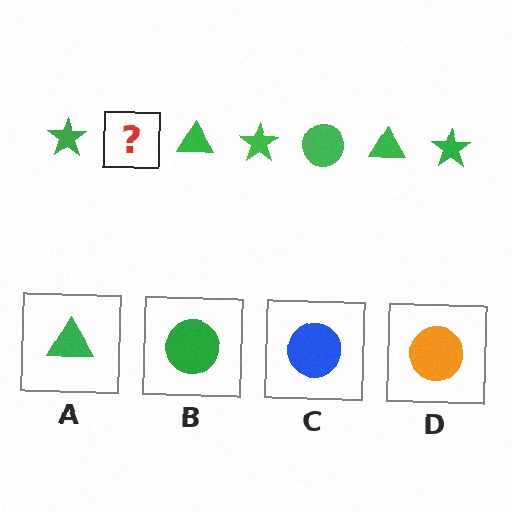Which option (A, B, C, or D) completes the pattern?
B.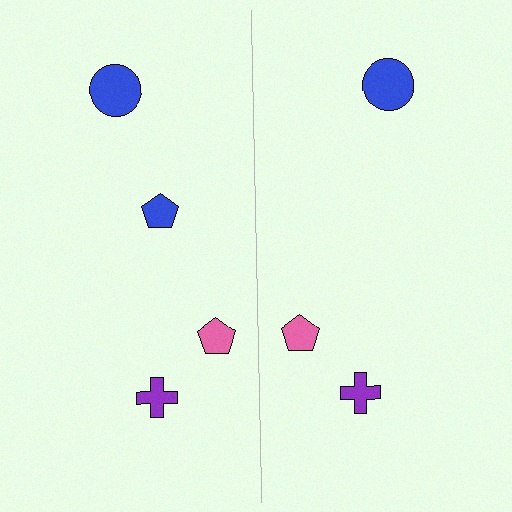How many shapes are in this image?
There are 7 shapes in this image.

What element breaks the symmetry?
A blue pentagon is missing from the right side.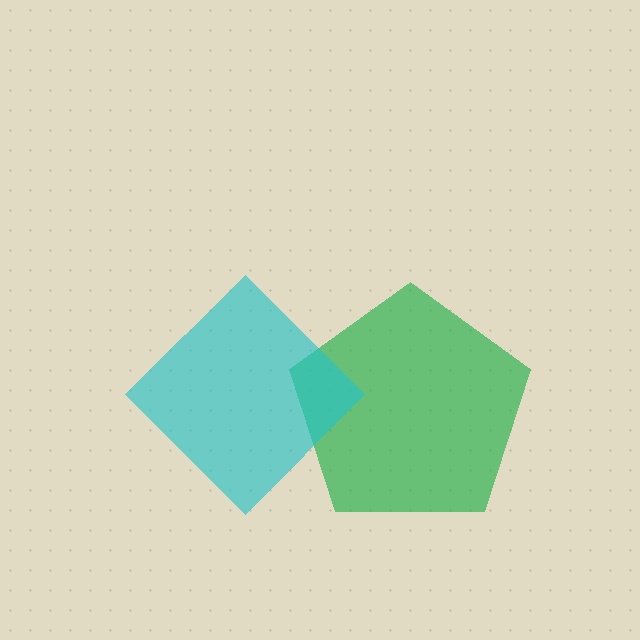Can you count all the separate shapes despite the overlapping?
Yes, there are 2 separate shapes.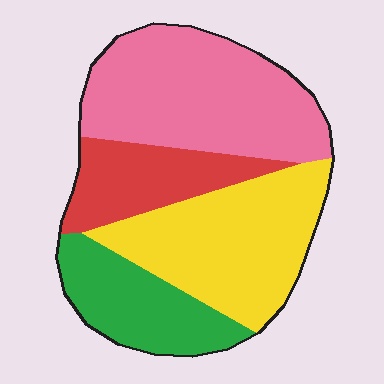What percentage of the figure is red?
Red takes up about one sixth (1/6) of the figure.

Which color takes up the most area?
Pink, at roughly 35%.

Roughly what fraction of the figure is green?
Green takes up between a sixth and a third of the figure.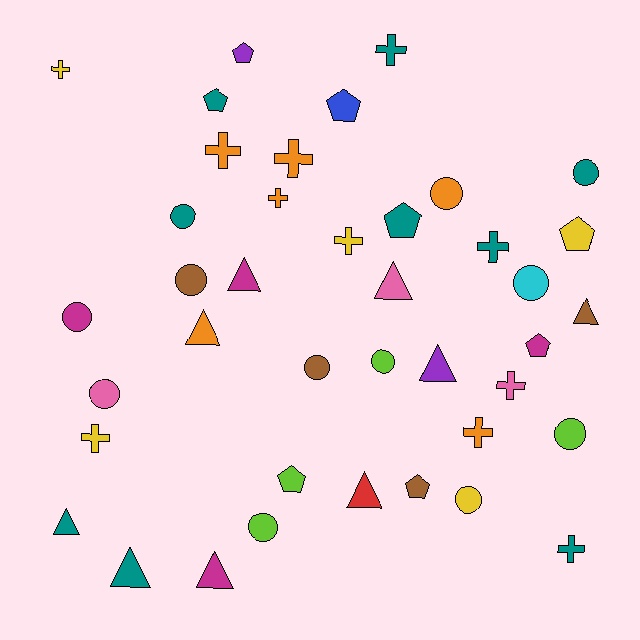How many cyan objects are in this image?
There is 1 cyan object.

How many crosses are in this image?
There are 11 crosses.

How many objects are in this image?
There are 40 objects.